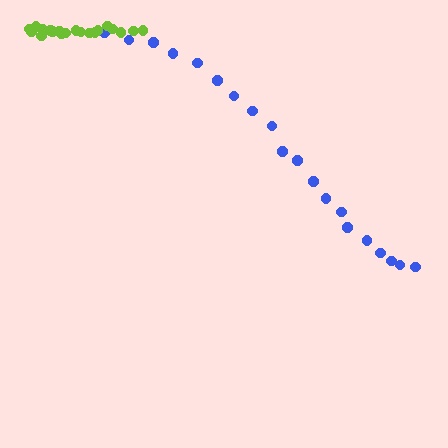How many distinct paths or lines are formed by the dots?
There are 2 distinct paths.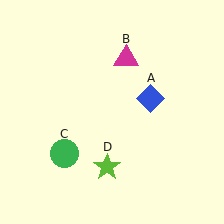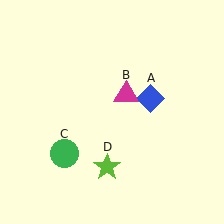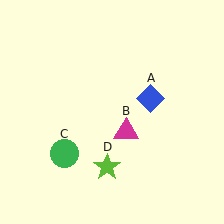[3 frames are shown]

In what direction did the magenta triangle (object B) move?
The magenta triangle (object B) moved down.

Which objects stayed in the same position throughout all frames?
Blue diamond (object A) and green circle (object C) and lime star (object D) remained stationary.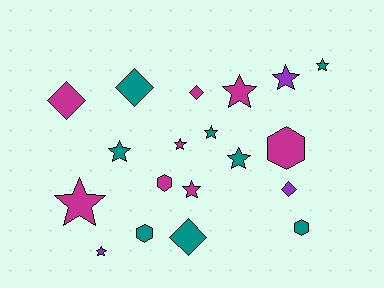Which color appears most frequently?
Magenta, with 8 objects.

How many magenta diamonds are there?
There are 2 magenta diamonds.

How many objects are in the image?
There are 19 objects.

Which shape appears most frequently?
Star, with 10 objects.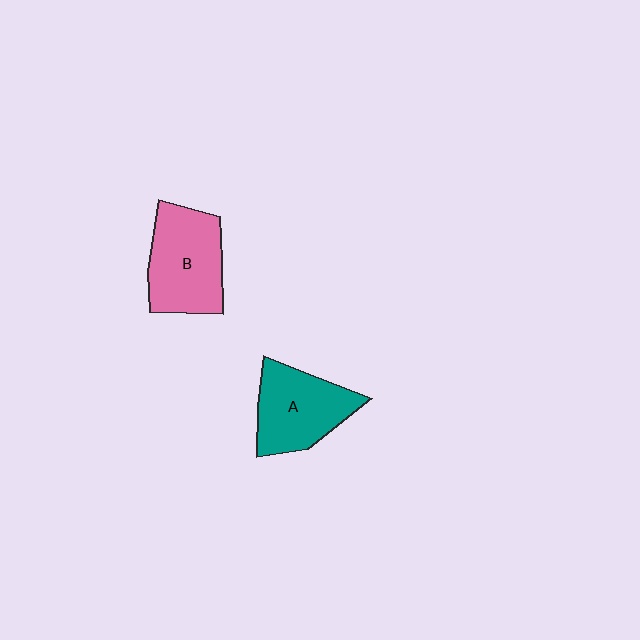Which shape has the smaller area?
Shape A (teal).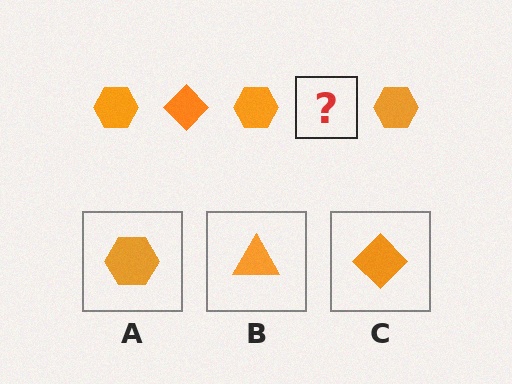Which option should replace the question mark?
Option C.